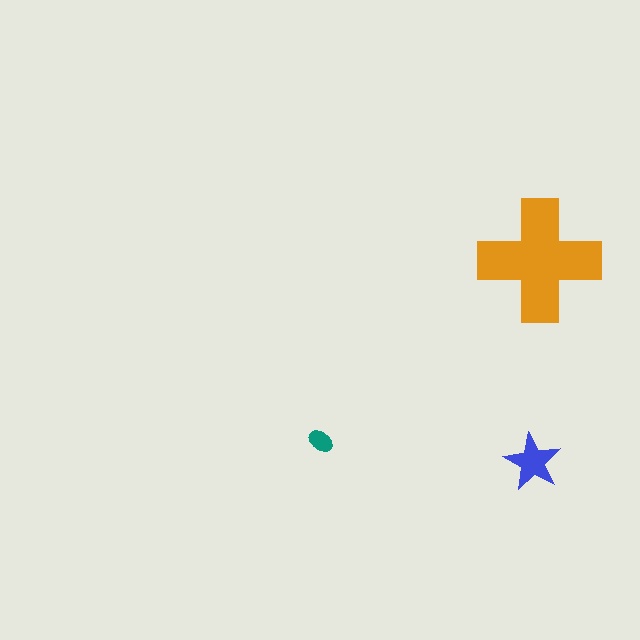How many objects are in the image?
There are 3 objects in the image.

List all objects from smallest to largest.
The teal ellipse, the blue star, the orange cross.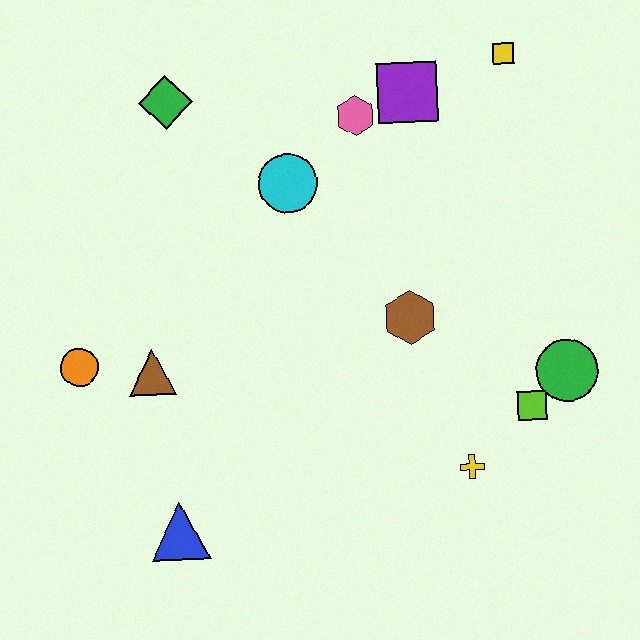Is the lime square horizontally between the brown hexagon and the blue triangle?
No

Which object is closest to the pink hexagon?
The purple square is closest to the pink hexagon.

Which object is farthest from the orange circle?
The yellow square is farthest from the orange circle.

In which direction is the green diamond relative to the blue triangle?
The green diamond is above the blue triangle.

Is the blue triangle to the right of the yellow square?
No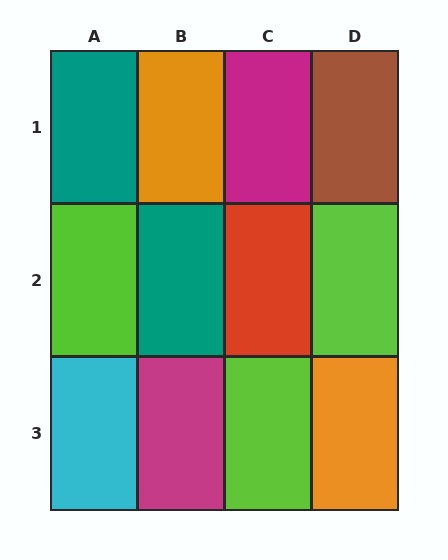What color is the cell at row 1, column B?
Orange.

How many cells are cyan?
1 cell is cyan.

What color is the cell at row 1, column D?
Brown.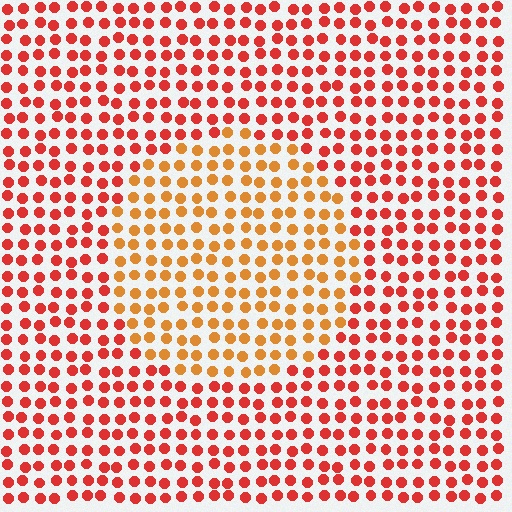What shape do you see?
I see a circle.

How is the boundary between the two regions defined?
The boundary is defined purely by a slight shift in hue (about 31 degrees). Spacing, size, and orientation are identical on both sides.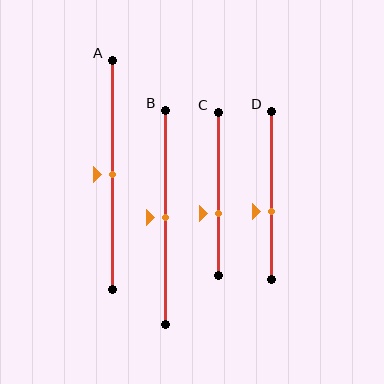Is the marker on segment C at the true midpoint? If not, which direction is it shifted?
No, the marker on segment C is shifted downward by about 12% of the segment length.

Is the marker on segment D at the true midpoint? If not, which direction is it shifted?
No, the marker on segment D is shifted downward by about 10% of the segment length.